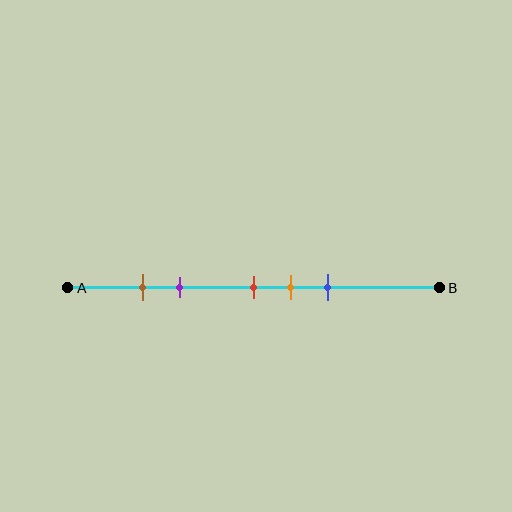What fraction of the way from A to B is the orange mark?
The orange mark is approximately 60% (0.6) of the way from A to B.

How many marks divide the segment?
There are 5 marks dividing the segment.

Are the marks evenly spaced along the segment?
No, the marks are not evenly spaced.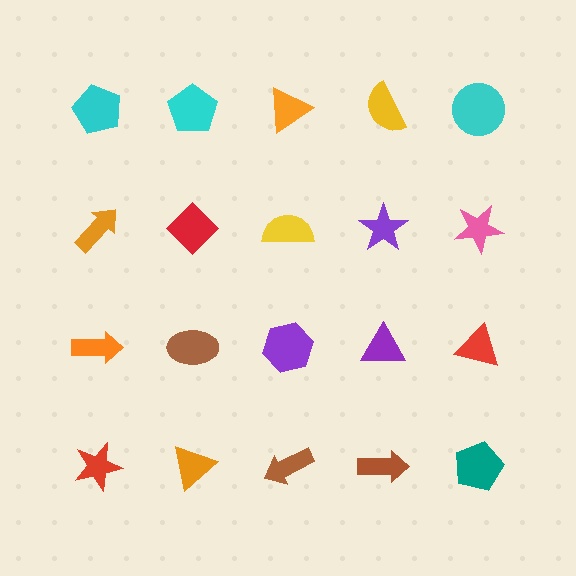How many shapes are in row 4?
5 shapes.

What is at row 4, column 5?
A teal pentagon.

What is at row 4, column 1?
A red star.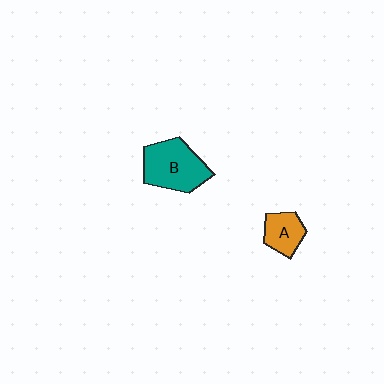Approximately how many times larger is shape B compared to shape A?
Approximately 1.8 times.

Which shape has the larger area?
Shape B (teal).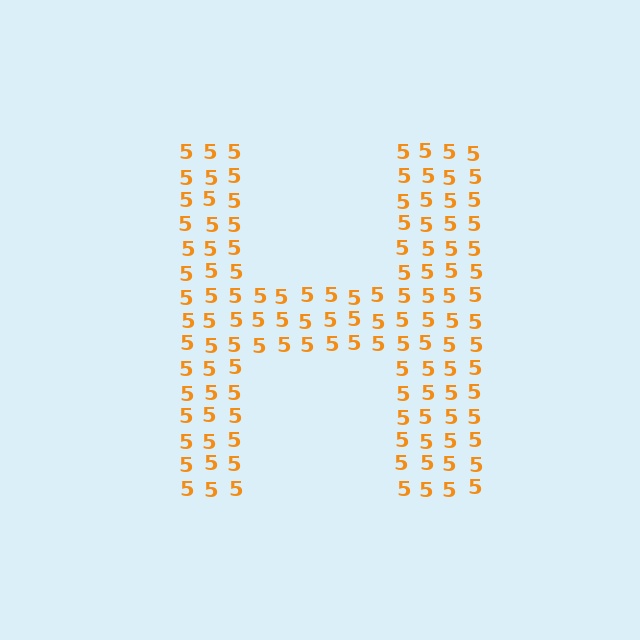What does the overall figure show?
The overall figure shows the letter H.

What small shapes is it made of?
It is made of small digit 5's.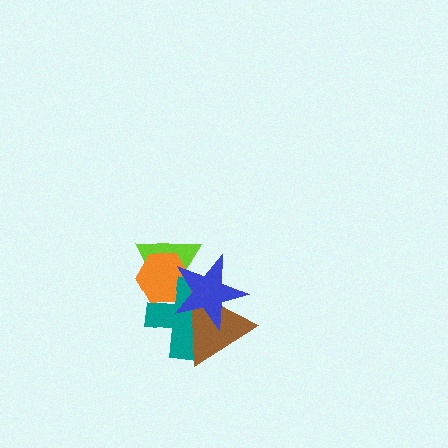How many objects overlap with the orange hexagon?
3 objects overlap with the orange hexagon.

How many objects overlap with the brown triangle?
2 objects overlap with the brown triangle.